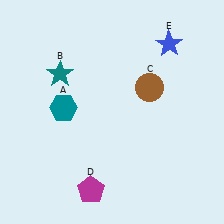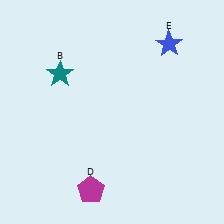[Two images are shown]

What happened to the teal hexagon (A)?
The teal hexagon (A) was removed in Image 2. It was in the top-left area of Image 1.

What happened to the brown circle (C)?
The brown circle (C) was removed in Image 2. It was in the top-right area of Image 1.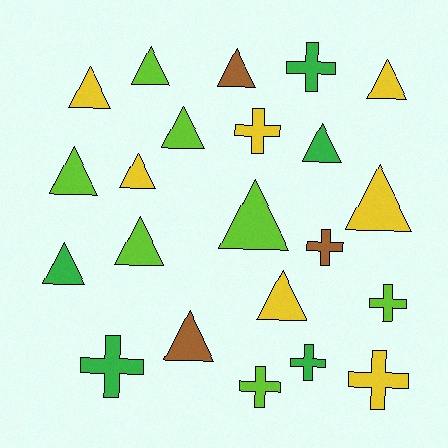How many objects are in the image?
There are 22 objects.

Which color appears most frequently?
Lime, with 7 objects.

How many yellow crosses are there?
There are 2 yellow crosses.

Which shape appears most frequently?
Triangle, with 14 objects.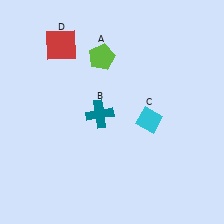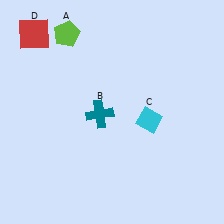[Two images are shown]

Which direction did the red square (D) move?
The red square (D) moved left.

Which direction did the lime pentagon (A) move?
The lime pentagon (A) moved left.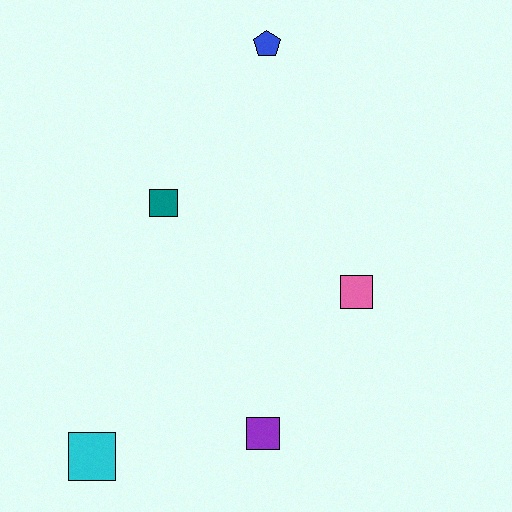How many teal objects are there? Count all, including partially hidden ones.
There is 1 teal object.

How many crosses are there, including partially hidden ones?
There are no crosses.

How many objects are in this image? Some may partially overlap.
There are 5 objects.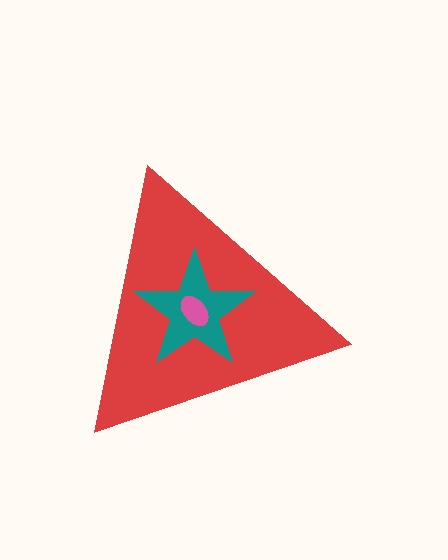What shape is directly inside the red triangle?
The teal star.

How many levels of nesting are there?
3.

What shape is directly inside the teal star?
The pink ellipse.